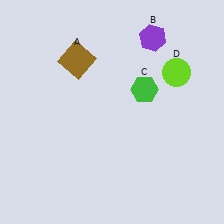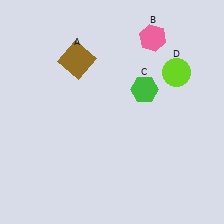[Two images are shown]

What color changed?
The hexagon (B) changed from purple in Image 1 to pink in Image 2.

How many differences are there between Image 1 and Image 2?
There is 1 difference between the two images.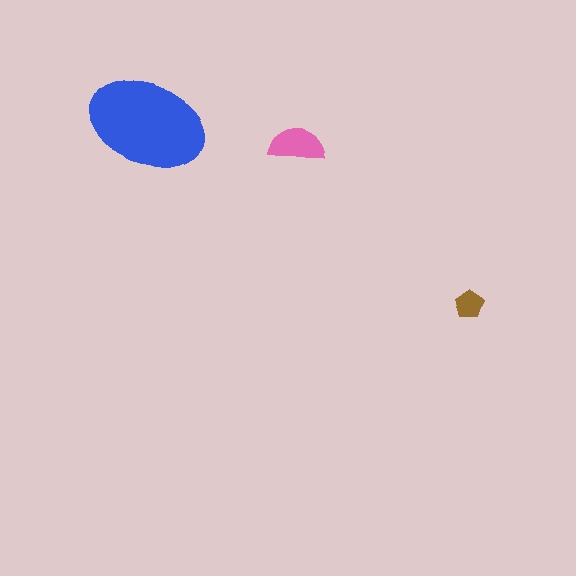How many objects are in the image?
There are 3 objects in the image.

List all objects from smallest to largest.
The brown pentagon, the pink semicircle, the blue ellipse.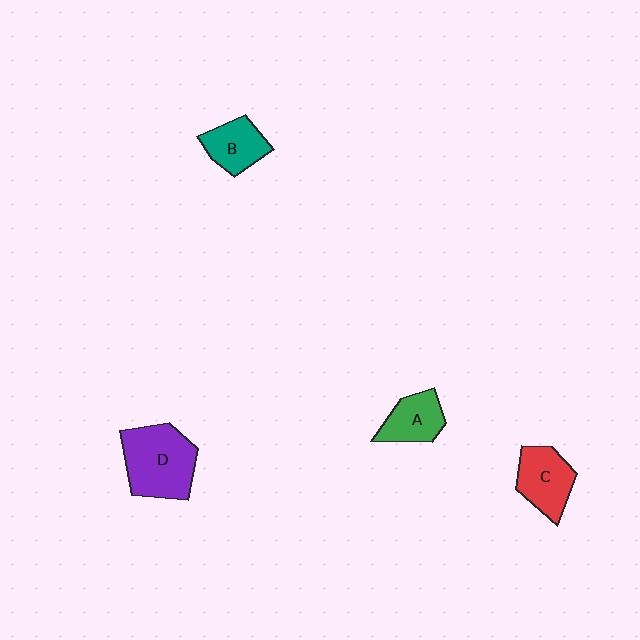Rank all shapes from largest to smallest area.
From largest to smallest: D (purple), C (red), B (teal), A (green).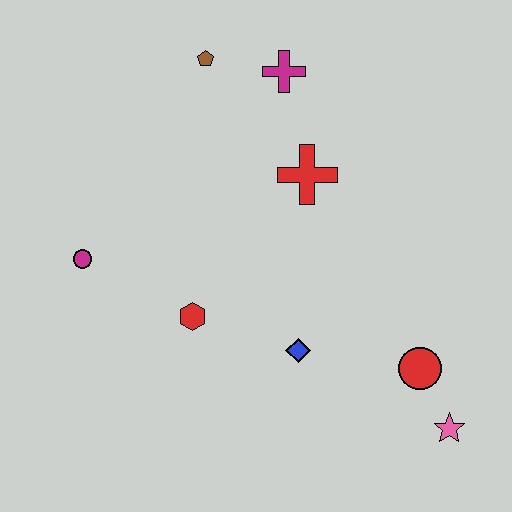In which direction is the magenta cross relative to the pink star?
The magenta cross is above the pink star.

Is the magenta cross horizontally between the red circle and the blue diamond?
No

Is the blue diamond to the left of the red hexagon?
No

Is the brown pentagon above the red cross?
Yes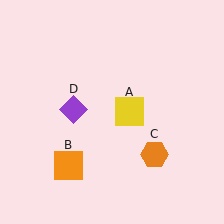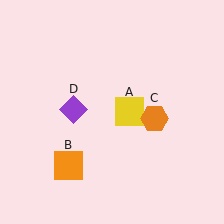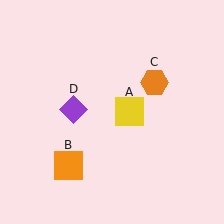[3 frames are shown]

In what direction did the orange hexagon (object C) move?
The orange hexagon (object C) moved up.